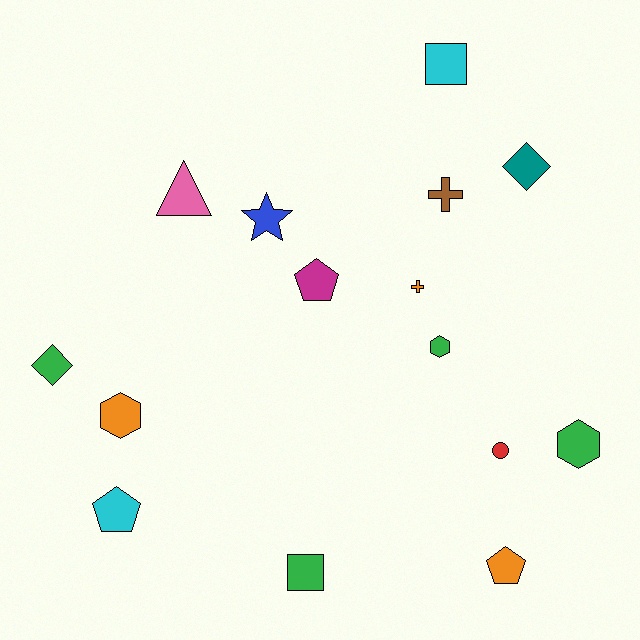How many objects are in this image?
There are 15 objects.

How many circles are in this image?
There is 1 circle.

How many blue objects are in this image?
There is 1 blue object.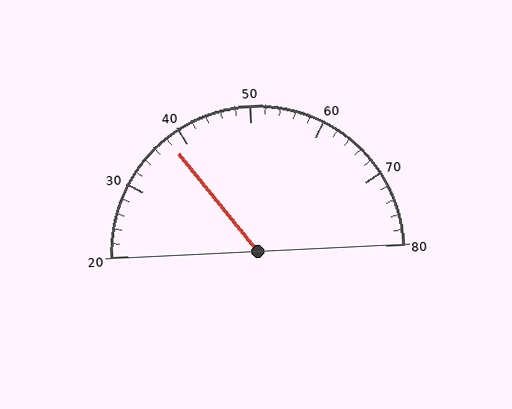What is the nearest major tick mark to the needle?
The nearest major tick mark is 40.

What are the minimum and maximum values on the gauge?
The gauge ranges from 20 to 80.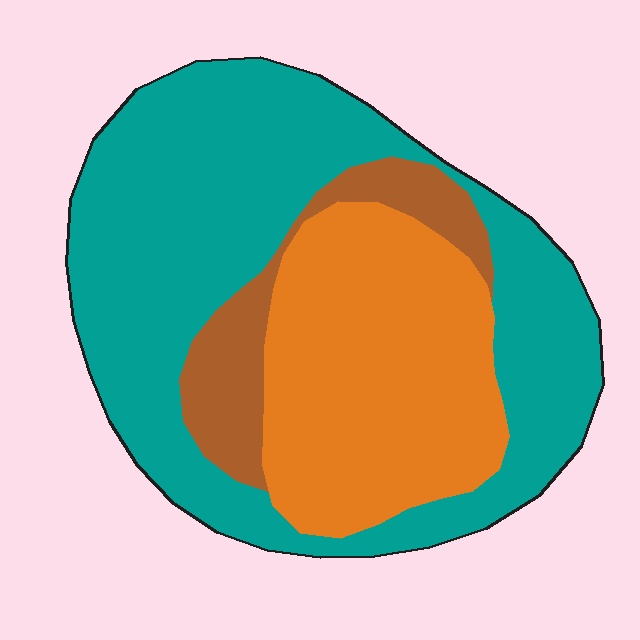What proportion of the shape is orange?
Orange covers 33% of the shape.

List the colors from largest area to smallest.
From largest to smallest: teal, orange, brown.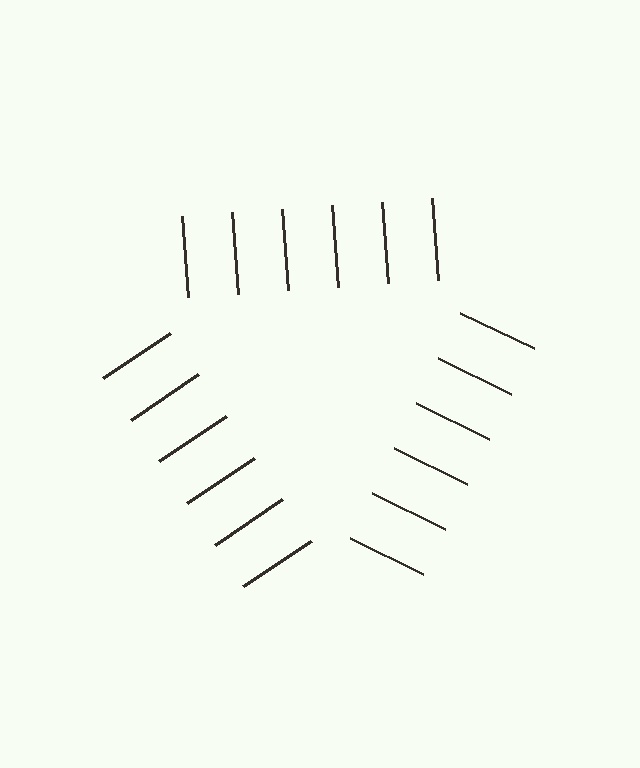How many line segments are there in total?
18 — 6 along each of the 3 edges.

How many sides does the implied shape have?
3 sides — the line-ends trace a triangle.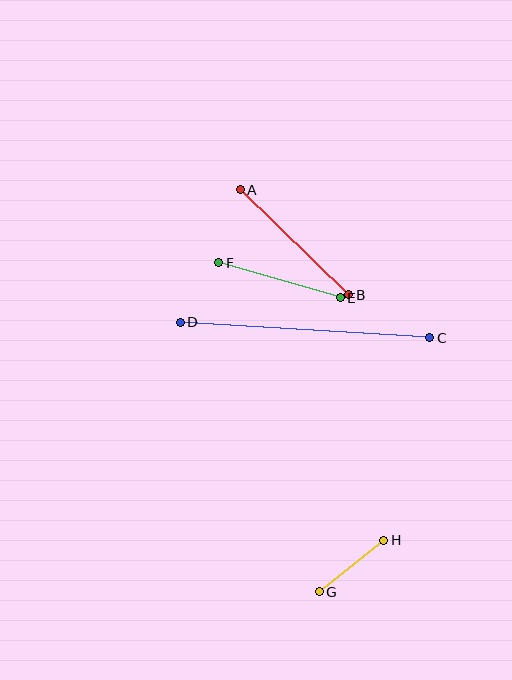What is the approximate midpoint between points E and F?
The midpoint is at approximately (279, 280) pixels.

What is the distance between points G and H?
The distance is approximately 82 pixels.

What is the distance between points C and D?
The distance is approximately 250 pixels.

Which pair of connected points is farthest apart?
Points C and D are farthest apart.